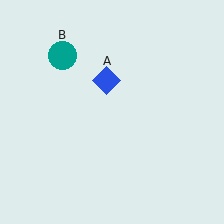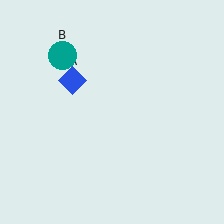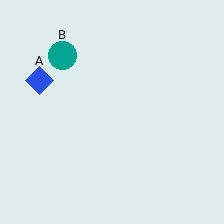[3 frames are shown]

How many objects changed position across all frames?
1 object changed position: blue diamond (object A).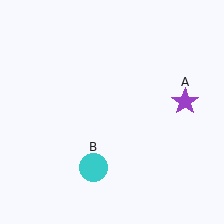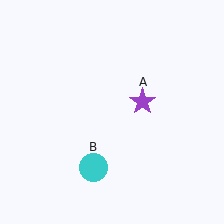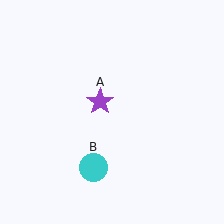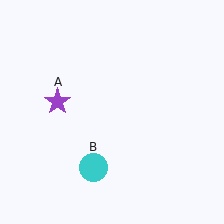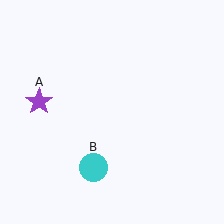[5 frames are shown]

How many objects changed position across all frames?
1 object changed position: purple star (object A).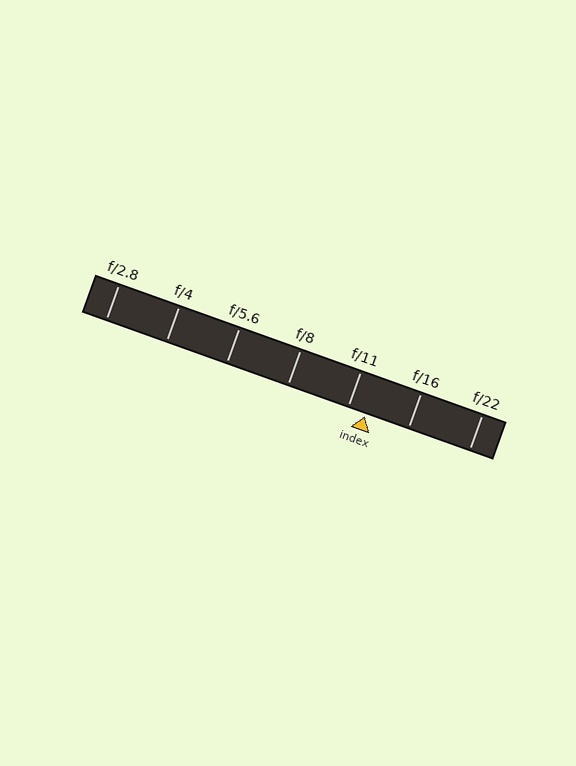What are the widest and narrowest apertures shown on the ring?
The widest aperture shown is f/2.8 and the narrowest is f/22.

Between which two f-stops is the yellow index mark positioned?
The index mark is between f/11 and f/16.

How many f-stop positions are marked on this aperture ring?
There are 7 f-stop positions marked.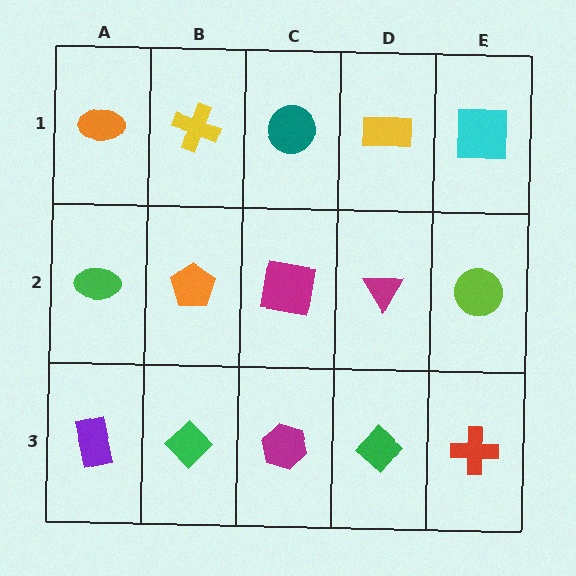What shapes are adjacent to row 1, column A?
A green ellipse (row 2, column A), a yellow cross (row 1, column B).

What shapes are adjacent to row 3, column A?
A green ellipse (row 2, column A), a green diamond (row 3, column B).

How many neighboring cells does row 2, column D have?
4.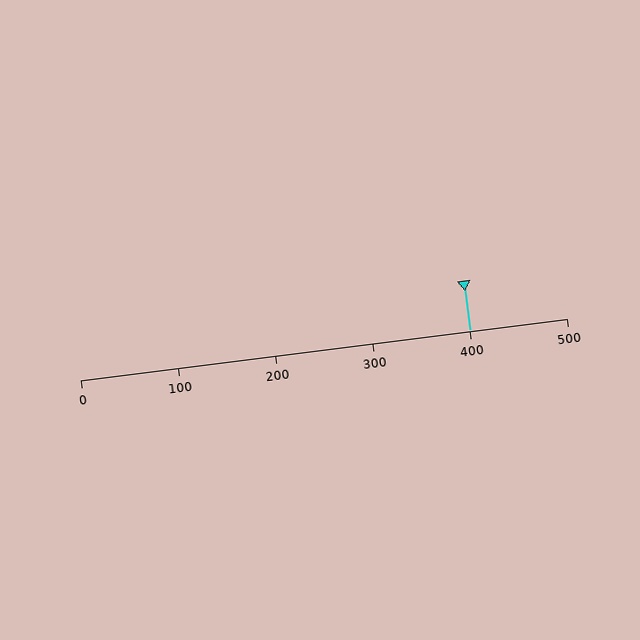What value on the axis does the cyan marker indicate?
The marker indicates approximately 400.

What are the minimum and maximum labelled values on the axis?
The axis runs from 0 to 500.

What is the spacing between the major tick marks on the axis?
The major ticks are spaced 100 apart.